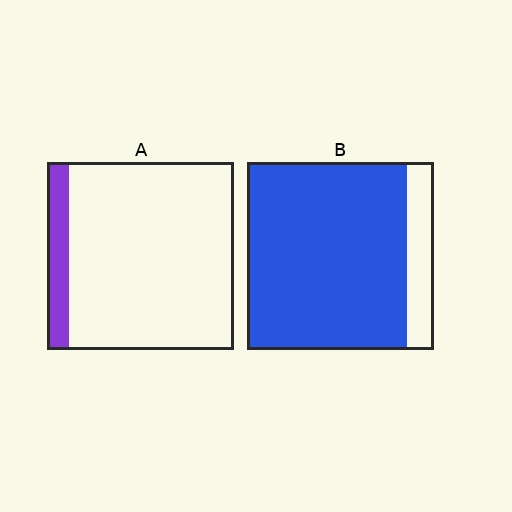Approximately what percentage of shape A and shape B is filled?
A is approximately 10% and B is approximately 85%.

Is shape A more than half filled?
No.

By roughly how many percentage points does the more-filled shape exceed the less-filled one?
By roughly 75 percentage points (B over A).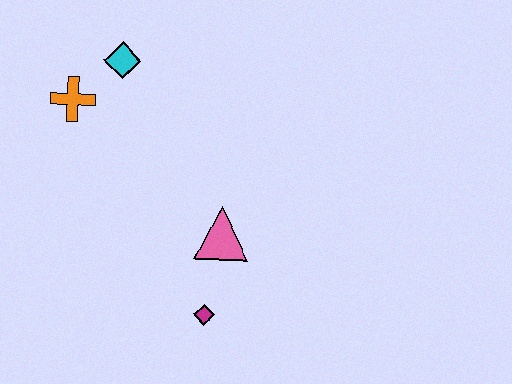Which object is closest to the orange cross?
The cyan diamond is closest to the orange cross.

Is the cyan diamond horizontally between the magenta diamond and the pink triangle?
No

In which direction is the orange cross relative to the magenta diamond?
The orange cross is above the magenta diamond.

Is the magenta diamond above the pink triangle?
No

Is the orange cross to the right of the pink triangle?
No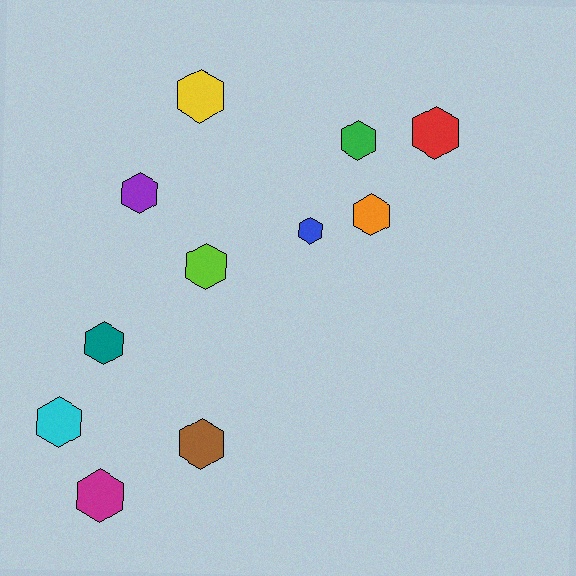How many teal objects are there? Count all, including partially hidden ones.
There is 1 teal object.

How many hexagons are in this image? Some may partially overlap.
There are 11 hexagons.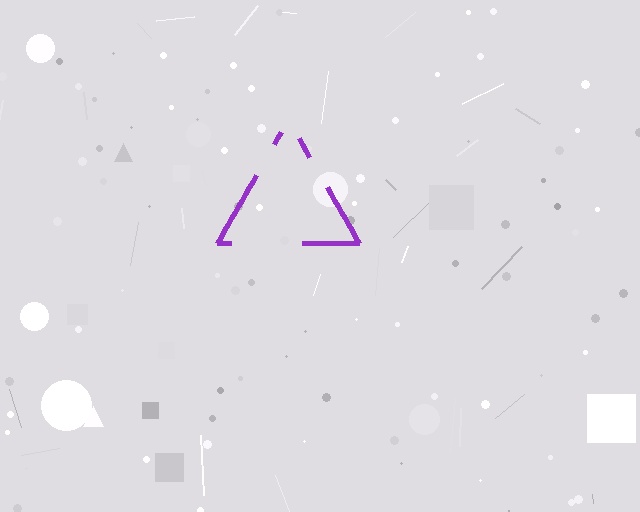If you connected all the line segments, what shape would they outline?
They would outline a triangle.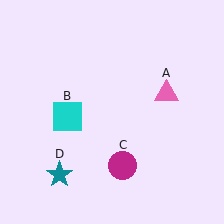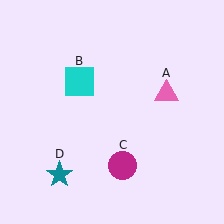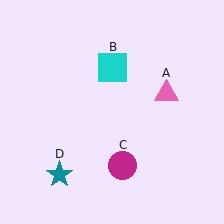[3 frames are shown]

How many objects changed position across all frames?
1 object changed position: cyan square (object B).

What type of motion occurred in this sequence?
The cyan square (object B) rotated clockwise around the center of the scene.